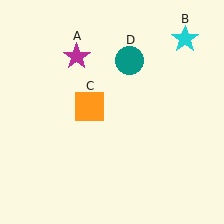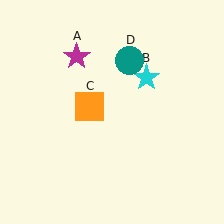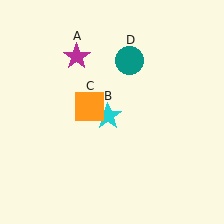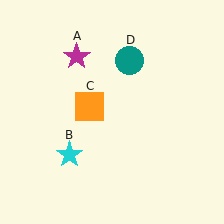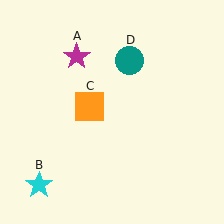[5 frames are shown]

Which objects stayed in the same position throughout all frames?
Magenta star (object A) and orange square (object C) and teal circle (object D) remained stationary.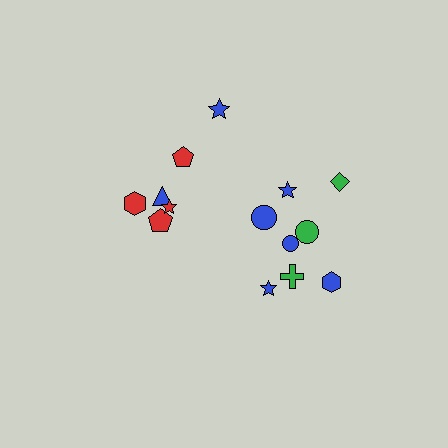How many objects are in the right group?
There are 8 objects.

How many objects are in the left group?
There are 6 objects.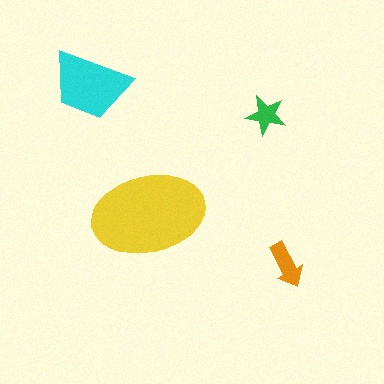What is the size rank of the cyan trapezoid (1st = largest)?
2nd.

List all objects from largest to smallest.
The yellow ellipse, the cyan trapezoid, the orange arrow, the green star.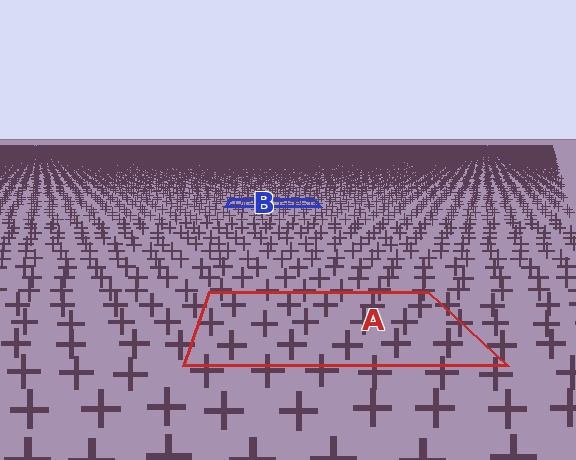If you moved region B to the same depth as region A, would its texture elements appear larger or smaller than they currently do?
They would appear larger. At a closer depth, the same texture elements are projected at a bigger on-screen size.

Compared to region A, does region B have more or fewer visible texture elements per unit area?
Region B has more texture elements per unit area — they are packed more densely because it is farther away.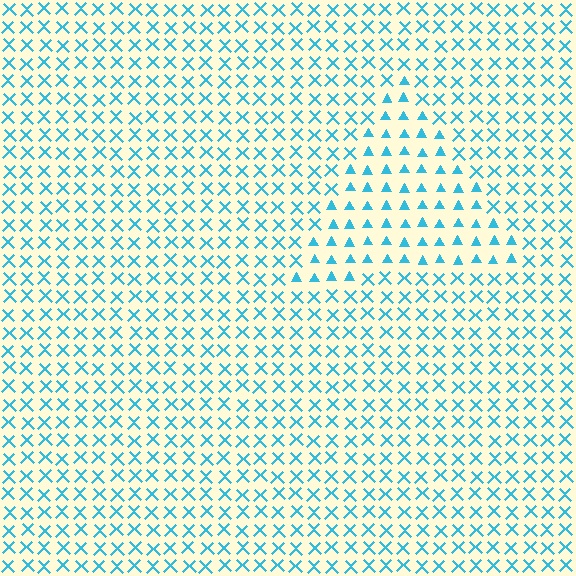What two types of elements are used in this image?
The image uses triangles inside the triangle region and X marks outside it.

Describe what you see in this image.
The image is filled with small cyan elements arranged in a uniform grid. A triangle-shaped region contains triangles, while the surrounding area contains X marks. The boundary is defined purely by the change in element shape.